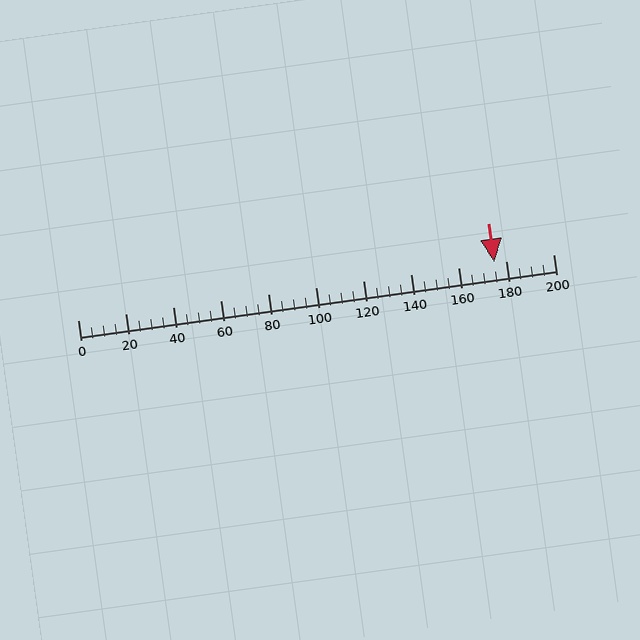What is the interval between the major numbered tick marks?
The major tick marks are spaced 20 units apart.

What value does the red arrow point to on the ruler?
The red arrow points to approximately 175.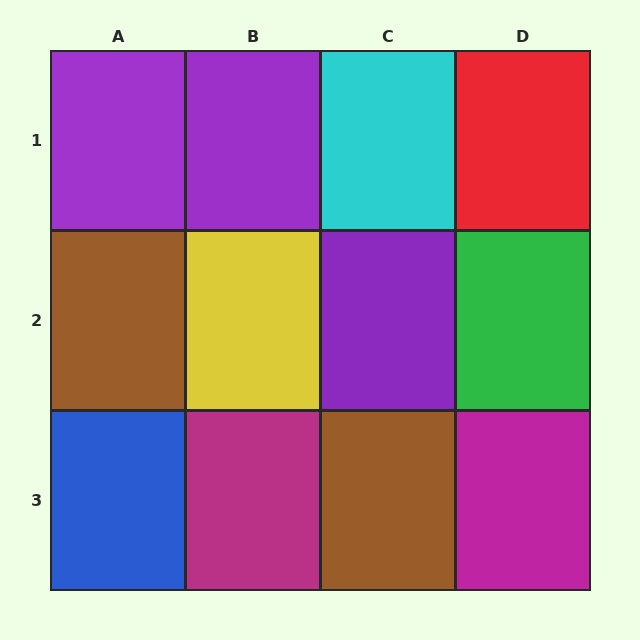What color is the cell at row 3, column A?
Blue.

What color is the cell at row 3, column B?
Magenta.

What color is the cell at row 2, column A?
Brown.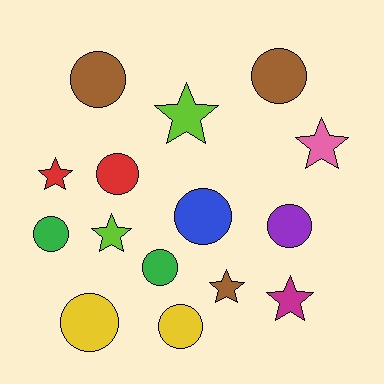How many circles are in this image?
There are 9 circles.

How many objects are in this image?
There are 15 objects.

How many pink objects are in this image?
There is 1 pink object.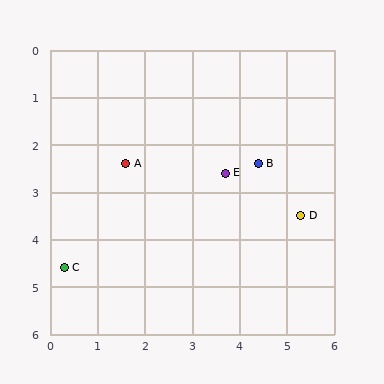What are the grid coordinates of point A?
Point A is at approximately (1.6, 2.4).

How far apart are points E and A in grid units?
Points E and A are about 2.1 grid units apart.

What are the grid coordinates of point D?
Point D is at approximately (5.3, 3.5).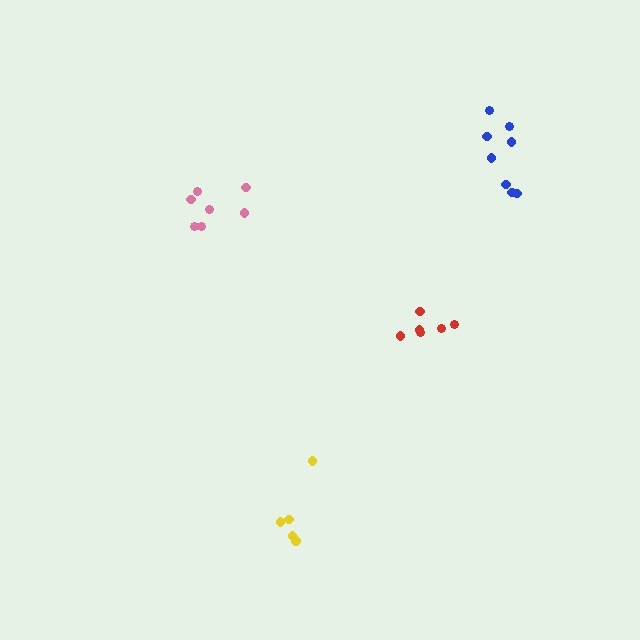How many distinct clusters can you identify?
There are 4 distinct clusters.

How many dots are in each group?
Group 1: 6 dots, Group 2: 8 dots, Group 3: 5 dots, Group 4: 7 dots (26 total).